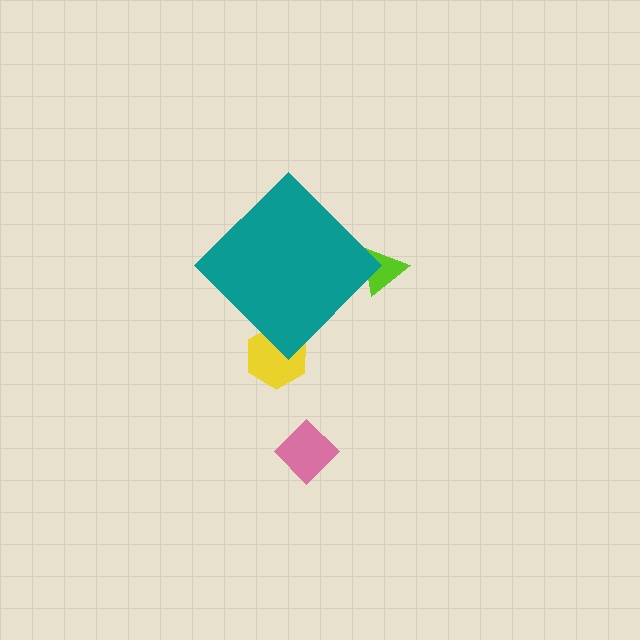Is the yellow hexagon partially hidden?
Yes, the yellow hexagon is partially hidden behind the teal diamond.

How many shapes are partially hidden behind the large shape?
2 shapes are partially hidden.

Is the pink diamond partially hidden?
No, the pink diamond is fully visible.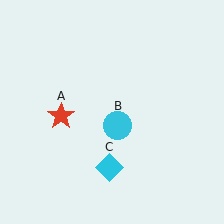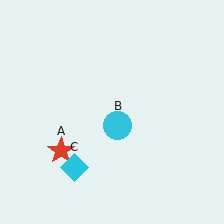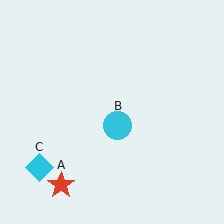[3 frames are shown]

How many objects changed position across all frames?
2 objects changed position: red star (object A), cyan diamond (object C).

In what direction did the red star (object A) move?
The red star (object A) moved down.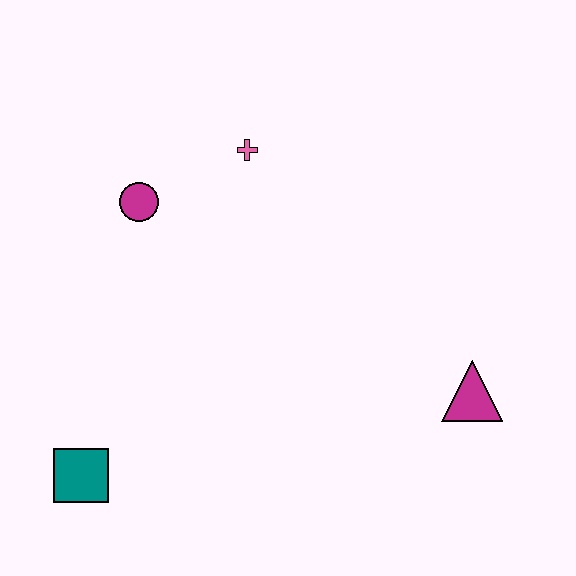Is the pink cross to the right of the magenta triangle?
No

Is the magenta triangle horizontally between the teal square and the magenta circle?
No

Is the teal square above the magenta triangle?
No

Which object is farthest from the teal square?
The magenta triangle is farthest from the teal square.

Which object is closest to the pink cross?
The magenta circle is closest to the pink cross.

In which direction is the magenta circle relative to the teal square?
The magenta circle is above the teal square.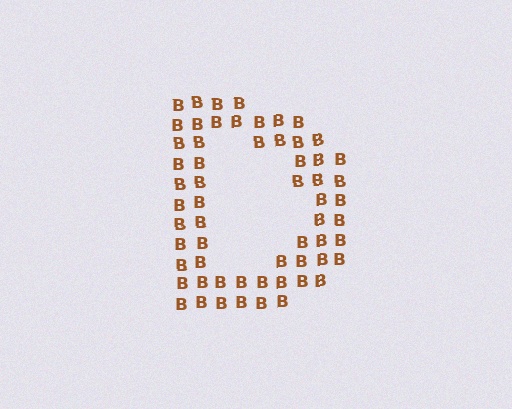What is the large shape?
The large shape is the letter D.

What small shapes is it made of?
It is made of small letter B's.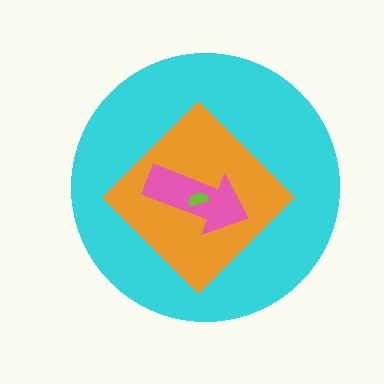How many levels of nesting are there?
4.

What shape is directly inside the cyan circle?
The orange diamond.